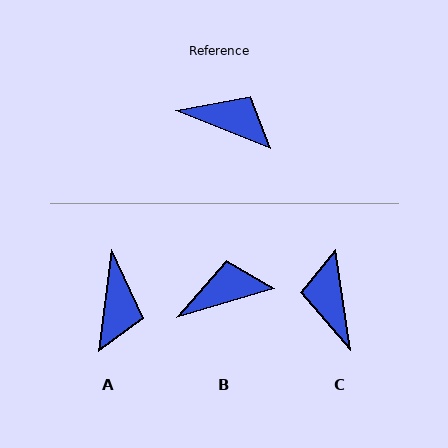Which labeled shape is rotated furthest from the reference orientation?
C, about 120 degrees away.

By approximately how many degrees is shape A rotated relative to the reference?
Approximately 75 degrees clockwise.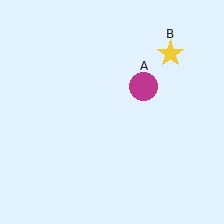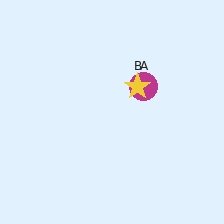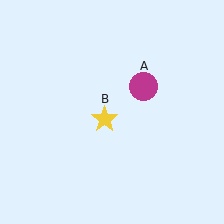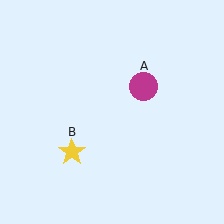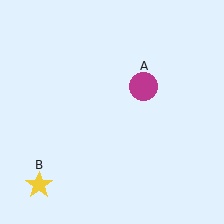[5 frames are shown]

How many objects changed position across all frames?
1 object changed position: yellow star (object B).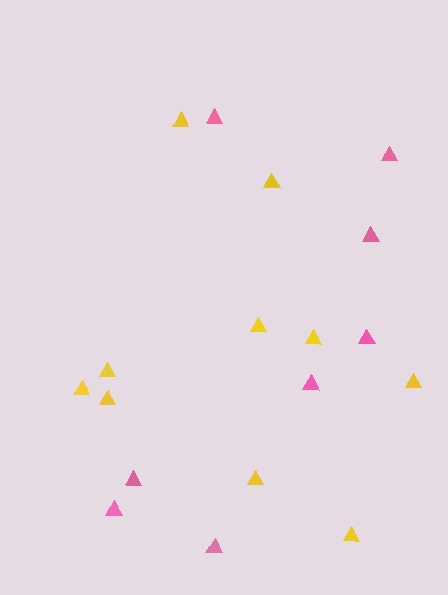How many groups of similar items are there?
There are 2 groups: one group of yellow triangles (10) and one group of pink triangles (8).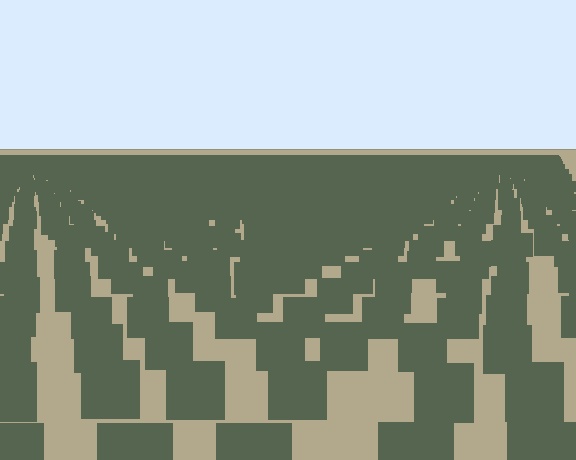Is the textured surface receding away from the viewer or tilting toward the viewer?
The surface is receding away from the viewer. Texture elements get smaller and denser toward the top.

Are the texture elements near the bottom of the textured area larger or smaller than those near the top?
Larger. Near the bottom, elements are closer to the viewer and appear at a bigger on-screen size.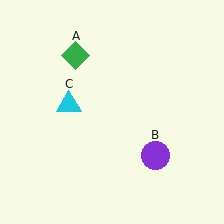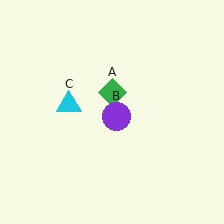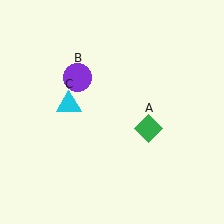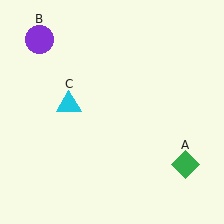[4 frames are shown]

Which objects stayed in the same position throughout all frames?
Cyan triangle (object C) remained stationary.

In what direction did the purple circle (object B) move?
The purple circle (object B) moved up and to the left.